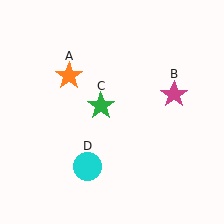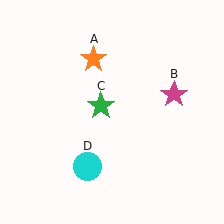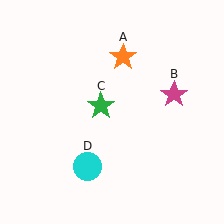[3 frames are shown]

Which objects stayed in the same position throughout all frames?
Magenta star (object B) and green star (object C) and cyan circle (object D) remained stationary.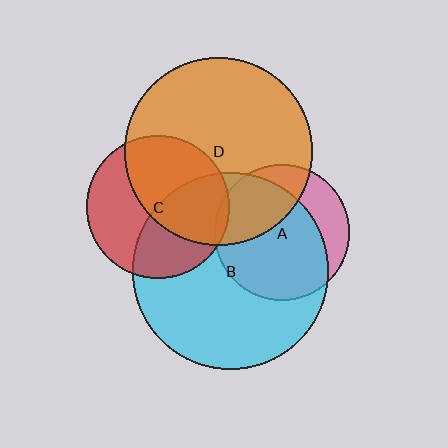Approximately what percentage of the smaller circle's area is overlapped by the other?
Approximately 5%.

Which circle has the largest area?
Circle B (cyan).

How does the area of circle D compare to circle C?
Approximately 1.7 times.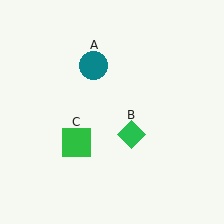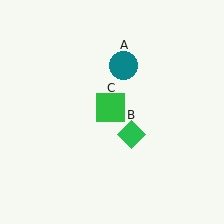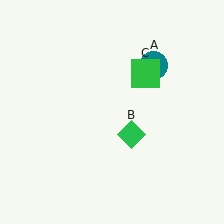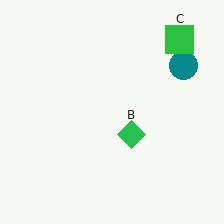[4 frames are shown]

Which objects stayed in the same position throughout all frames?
Green diamond (object B) remained stationary.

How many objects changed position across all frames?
2 objects changed position: teal circle (object A), green square (object C).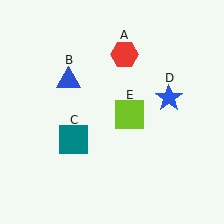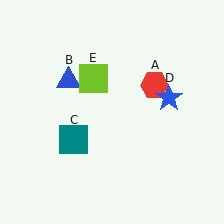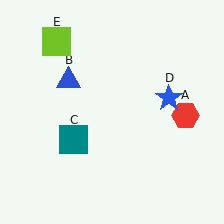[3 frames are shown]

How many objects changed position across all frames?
2 objects changed position: red hexagon (object A), lime square (object E).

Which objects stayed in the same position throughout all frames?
Blue triangle (object B) and teal square (object C) and blue star (object D) remained stationary.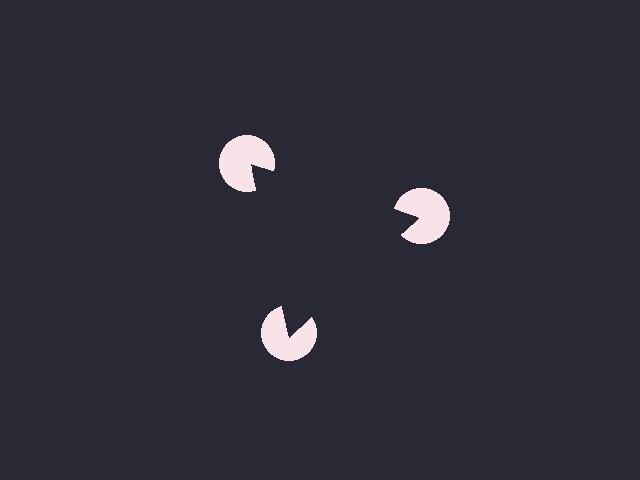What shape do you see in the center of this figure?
An illusory triangle — its edges are inferred from the aligned wedge cuts in the pac-man discs, not physically drawn.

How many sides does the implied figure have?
3 sides.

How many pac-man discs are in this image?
There are 3 — one at each vertex of the illusory triangle.